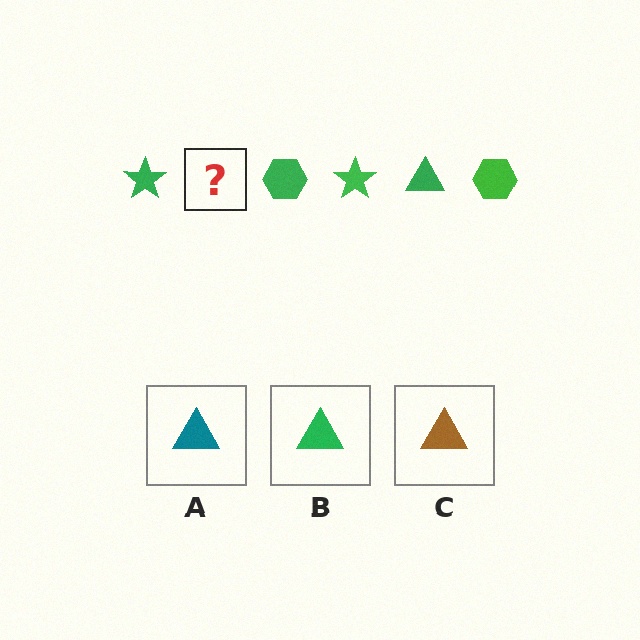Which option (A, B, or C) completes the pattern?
B.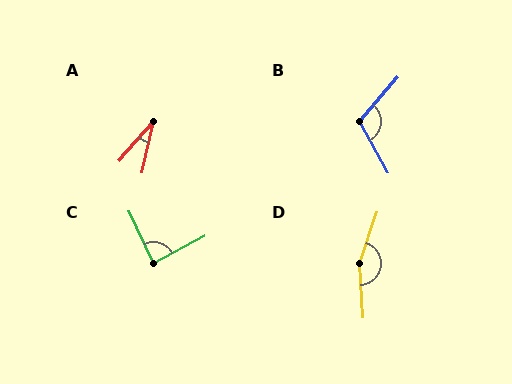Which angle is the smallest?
A, at approximately 29 degrees.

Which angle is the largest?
D, at approximately 158 degrees.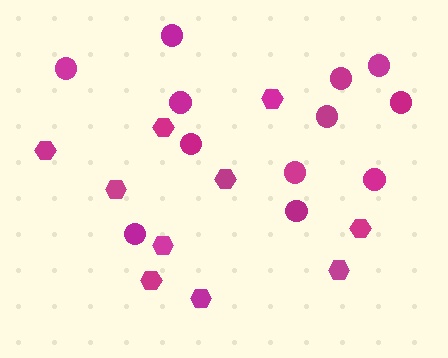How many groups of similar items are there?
There are 2 groups: one group of hexagons (10) and one group of circles (12).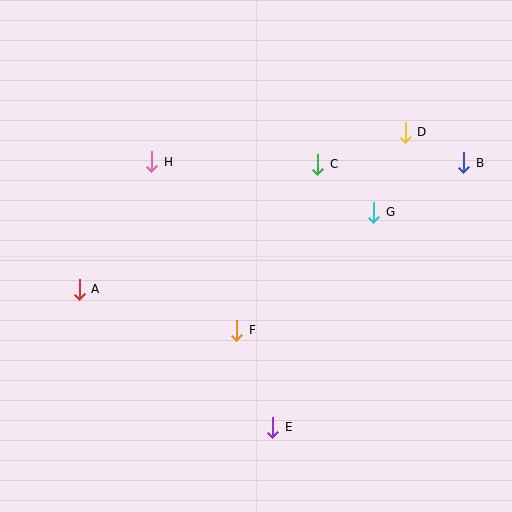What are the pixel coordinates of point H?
Point H is at (152, 162).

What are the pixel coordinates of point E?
Point E is at (273, 427).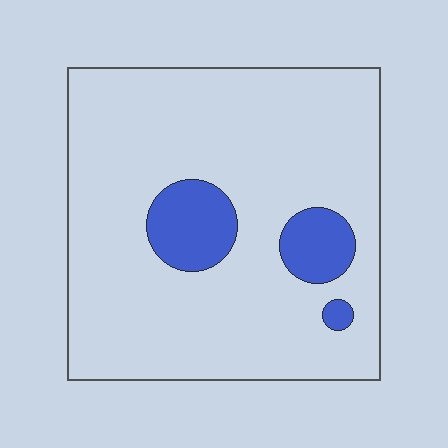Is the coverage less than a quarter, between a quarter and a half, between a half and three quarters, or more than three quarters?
Less than a quarter.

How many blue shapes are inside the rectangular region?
3.